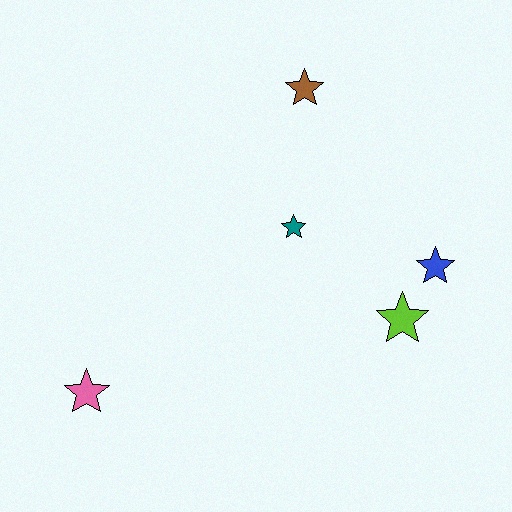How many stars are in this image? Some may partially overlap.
There are 5 stars.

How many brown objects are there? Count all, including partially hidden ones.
There is 1 brown object.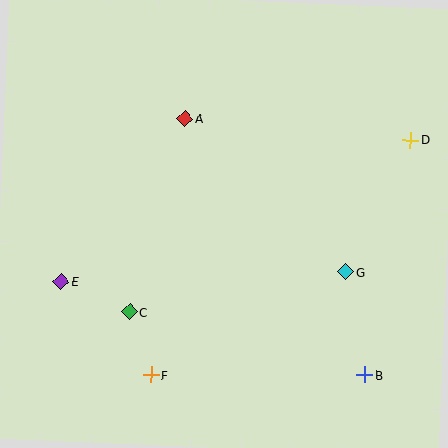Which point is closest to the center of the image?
Point A at (185, 118) is closest to the center.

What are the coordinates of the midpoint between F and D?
The midpoint between F and D is at (281, 258).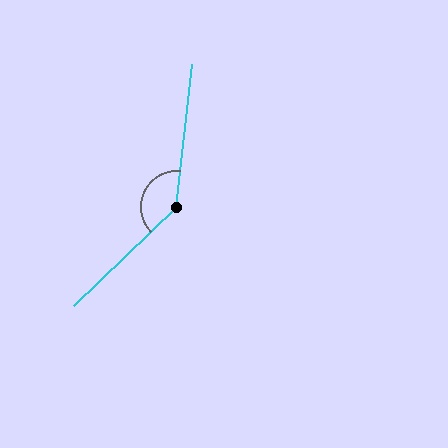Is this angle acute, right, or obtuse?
It is obtuse.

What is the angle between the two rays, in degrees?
Approximately 140 degrees.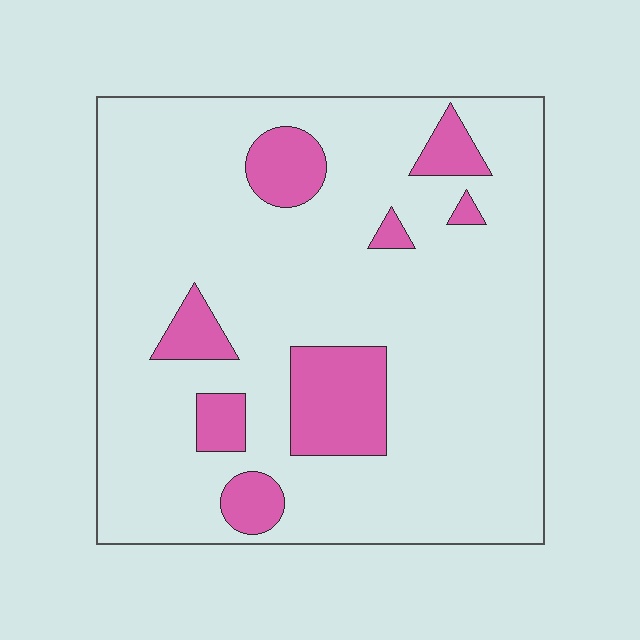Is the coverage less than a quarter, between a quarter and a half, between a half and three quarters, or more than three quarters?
Less than a quarter.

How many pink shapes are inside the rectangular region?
8.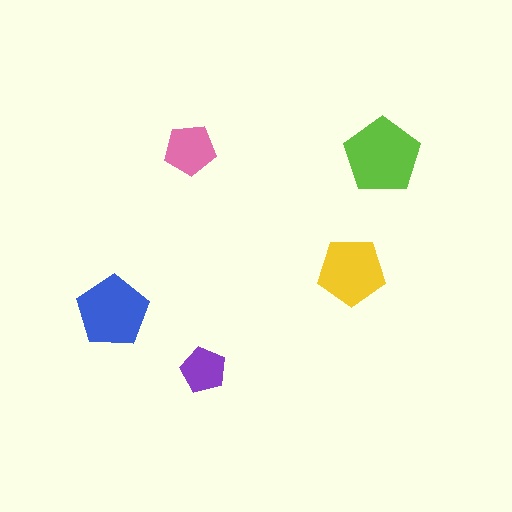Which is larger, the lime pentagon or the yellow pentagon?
The lime one.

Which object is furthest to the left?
The blue pentagon is leftmost.